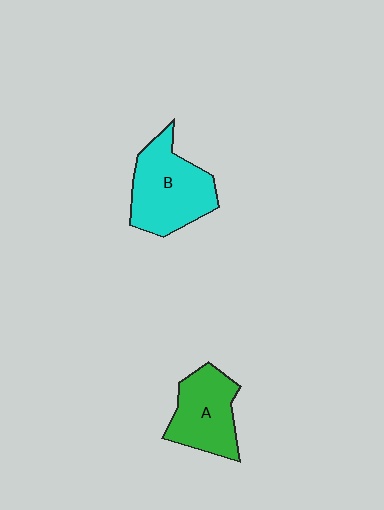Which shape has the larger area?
Shape B (cyan).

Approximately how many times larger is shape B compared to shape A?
Approximately 1.2 times.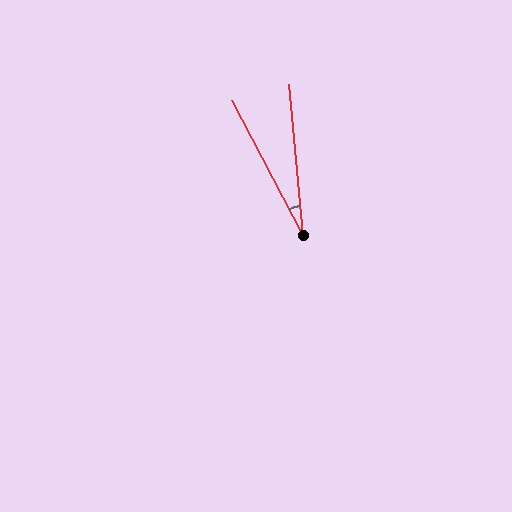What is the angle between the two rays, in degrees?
Approximately 22 degrees.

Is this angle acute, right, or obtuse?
It is acute.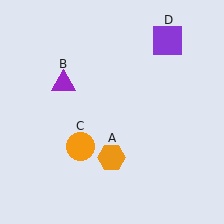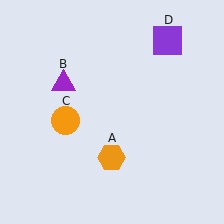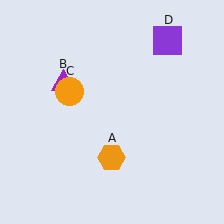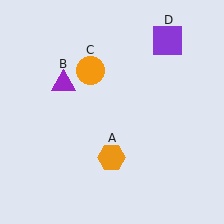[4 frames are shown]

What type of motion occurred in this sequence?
The orange circle (object C) rotated clockwise around the center of the scene.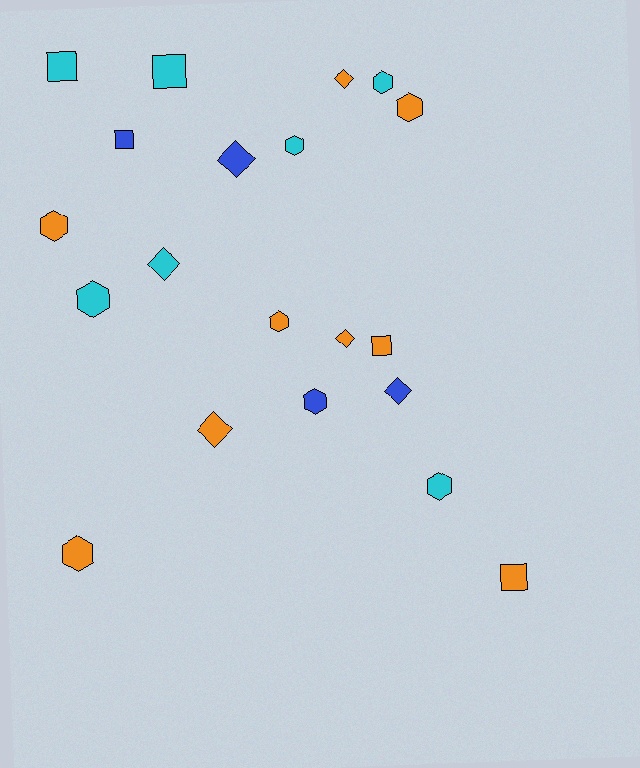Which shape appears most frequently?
Hexagon, with 9 objects.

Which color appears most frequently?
Orange, with 9 objects.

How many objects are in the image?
There are 20 objects.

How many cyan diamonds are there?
There is 1 cyan diamond.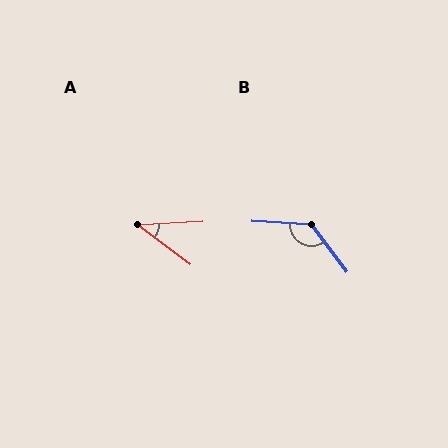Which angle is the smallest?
A, at approximately 41 degrees.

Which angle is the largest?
B, at approximately 130 degrees.